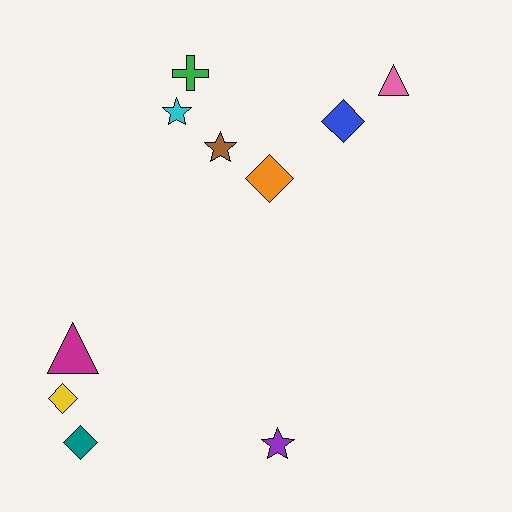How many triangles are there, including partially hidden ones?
There are 2 triangles.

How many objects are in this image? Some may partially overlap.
There are 10 objects.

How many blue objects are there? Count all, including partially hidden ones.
There is 1 blue object.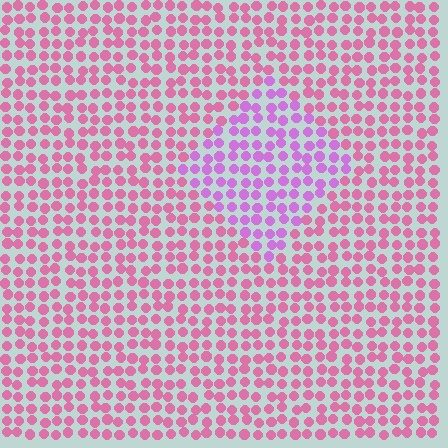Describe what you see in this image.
The image is filled with small pink elements in a uniform arrangement. A diamond-shaped region is visible where the elements are tinted to a slightly different hue, forming a subtle color boundary.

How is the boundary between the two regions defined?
The boundary is defined purely by a slight shift in hue (about 37 degrees). Spacing, size, and orientation are identical on both sides.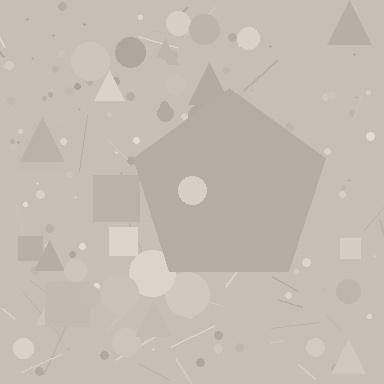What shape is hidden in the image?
A pentagon is hidden in the image.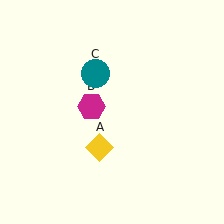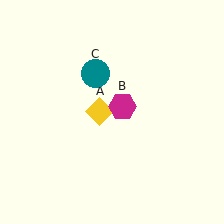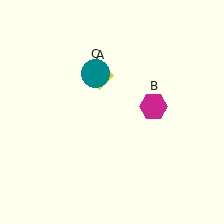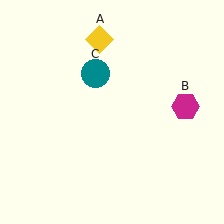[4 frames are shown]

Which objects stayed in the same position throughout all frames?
Teal circle (object C) remained stationary.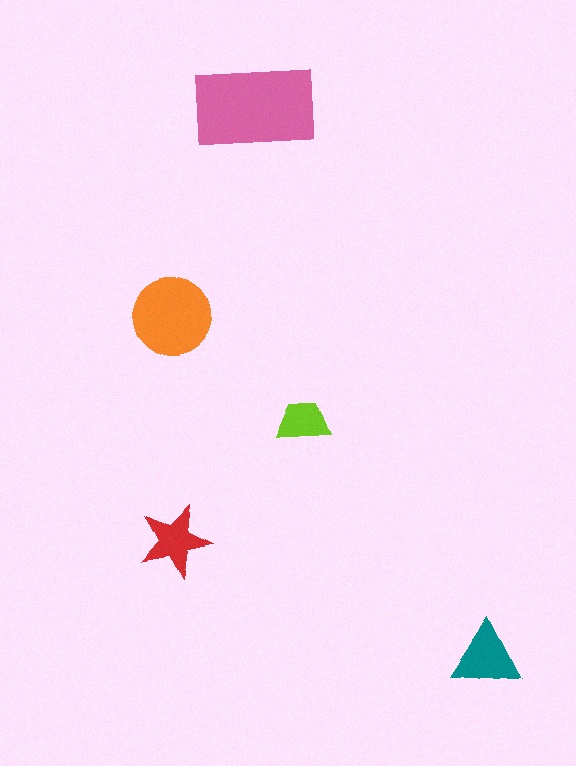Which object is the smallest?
The lime trapezoid.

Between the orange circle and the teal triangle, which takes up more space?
The orange circle.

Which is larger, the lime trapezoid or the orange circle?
The orange circle.